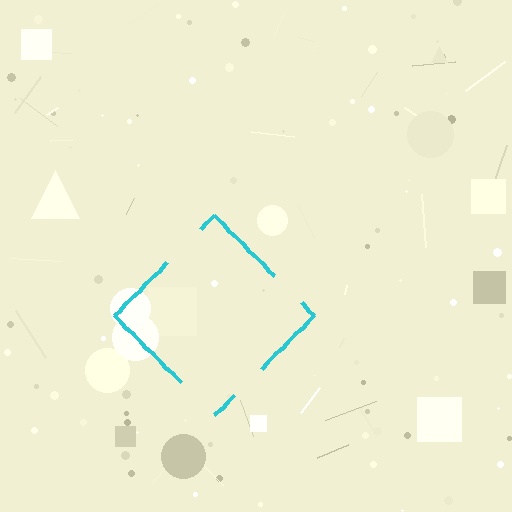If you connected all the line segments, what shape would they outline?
They would outline a diamond.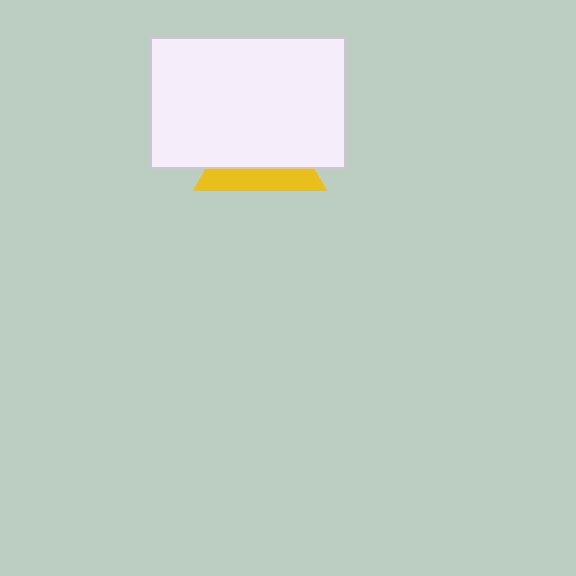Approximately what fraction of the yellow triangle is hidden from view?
Roughly 66% of the yellow triangle is hidden behind the white rectangle.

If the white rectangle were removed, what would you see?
You would see the complete yellow triangle.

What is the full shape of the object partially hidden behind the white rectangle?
The partially hidden object is a yellow triangle.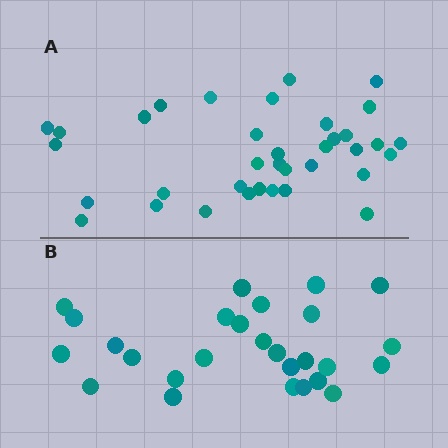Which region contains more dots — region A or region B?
Region A (the top region) has more dots.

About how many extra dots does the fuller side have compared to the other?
Region A has roughly 8 or so more dots than region B.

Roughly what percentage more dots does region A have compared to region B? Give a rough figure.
About 35% more.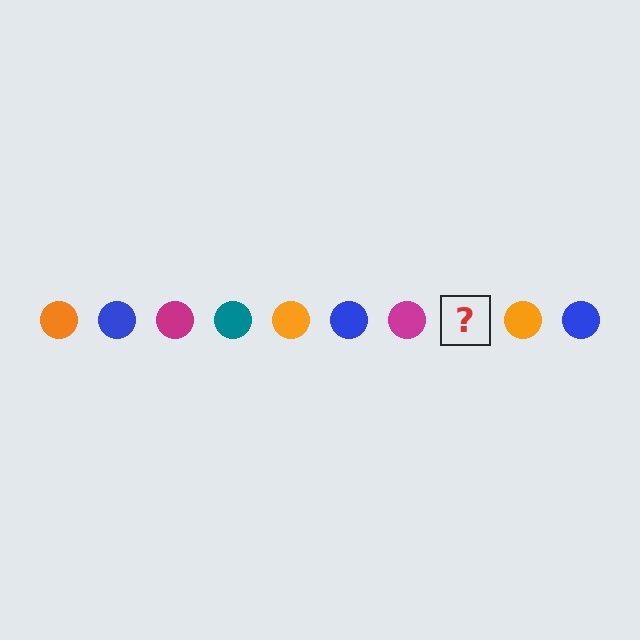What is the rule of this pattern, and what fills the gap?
The rule is that the pattern cycles through orange, blue, magenta, teal circles. The gap should be filled with a teal circle.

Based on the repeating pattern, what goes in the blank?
The blank should be a teal circle.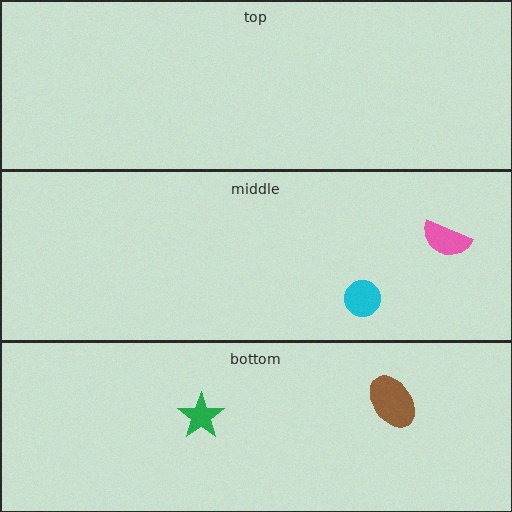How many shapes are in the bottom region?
2.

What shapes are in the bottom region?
The green star, the brown ellipse.